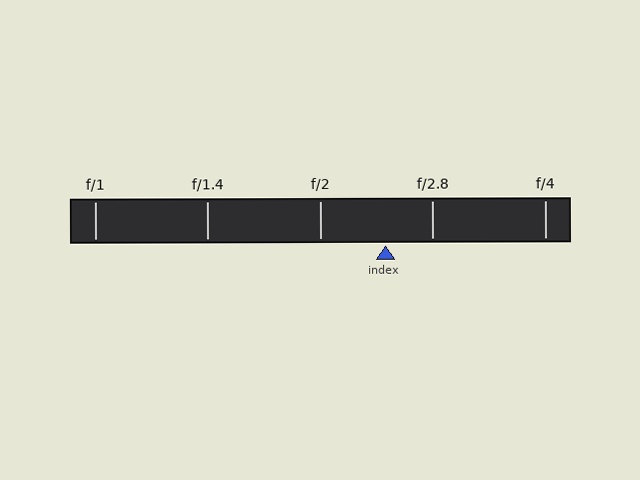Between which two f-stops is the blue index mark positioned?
The index mark is between f/2 and f/2.8.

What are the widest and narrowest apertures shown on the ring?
The widest aperture shown is f/1 and the narrowest is f/4.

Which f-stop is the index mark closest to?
The index mark is closest to f/2.8.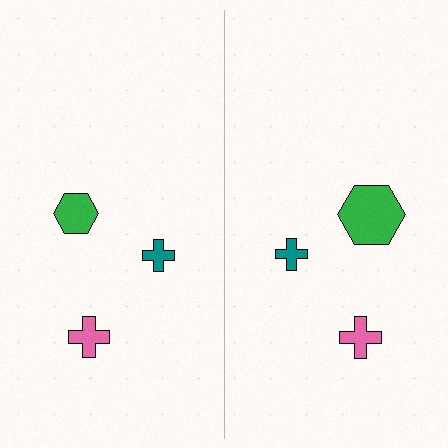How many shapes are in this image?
There are 6 shapes in this image.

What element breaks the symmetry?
The green hexagon on the right side has a different size than its mirror counterpart.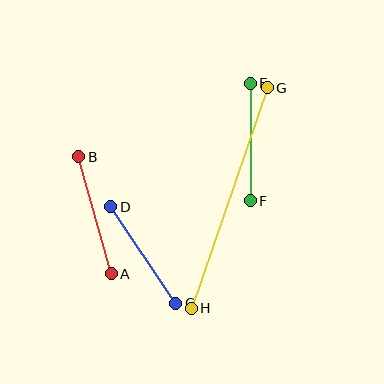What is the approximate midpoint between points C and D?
The midpoint is at approximately (143, 255) pixels.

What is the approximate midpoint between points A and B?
The midpoint is at approximately (95, 215) pixels.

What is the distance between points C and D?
The distance is approximately 116 pixels.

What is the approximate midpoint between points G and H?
The midpoint is at approximately (229, 198) pixels.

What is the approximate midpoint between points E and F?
The midpoint is at approximately (250, 142) pixels.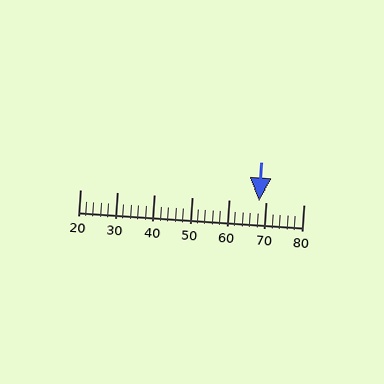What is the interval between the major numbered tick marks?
The major tick marks are spaced 10 units apart.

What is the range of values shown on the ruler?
The ruler shows values from 20 to 80.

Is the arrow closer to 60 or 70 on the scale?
The arrow is closer to 70.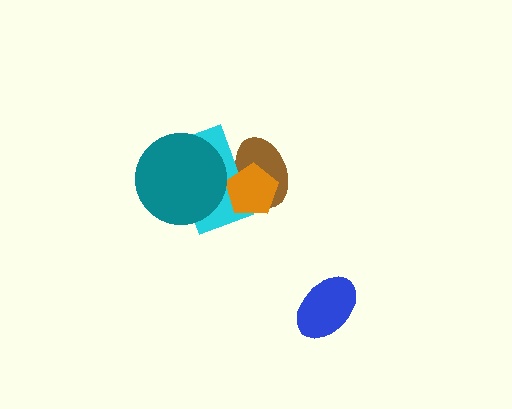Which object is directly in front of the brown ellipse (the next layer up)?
The cyan rectangle is directly in front of the brown ellipse.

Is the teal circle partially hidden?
No, no other shape covers it.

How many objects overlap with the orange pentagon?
2 objects overlap with the orange pentagon.